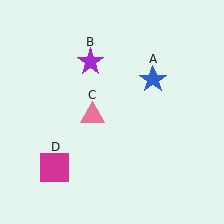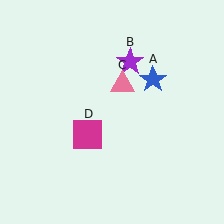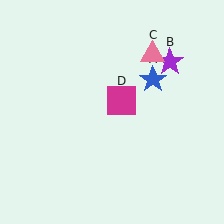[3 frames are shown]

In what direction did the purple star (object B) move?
The purple star (object B) moved right.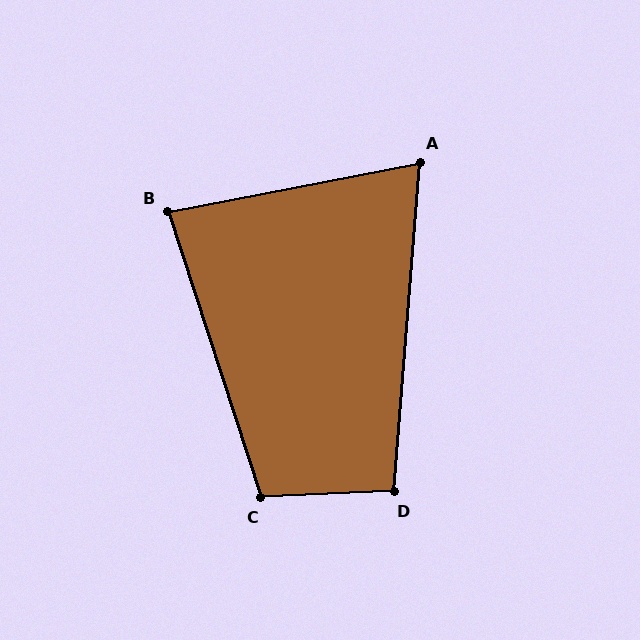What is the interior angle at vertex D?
Approximately 97 degrees (obtuse).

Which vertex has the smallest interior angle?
A, at approximately 74 degrees.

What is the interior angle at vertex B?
Approximately 83 degrees (acute).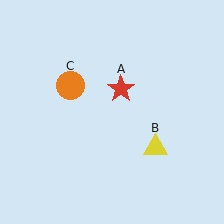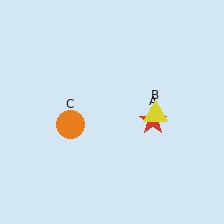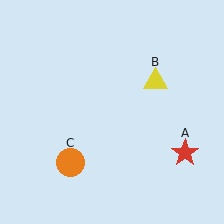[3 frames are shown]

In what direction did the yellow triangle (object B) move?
The yellow triangle (object B) moved up.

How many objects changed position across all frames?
3 objects changed position: red star (object A), yellow triangle (object B), orange circle (object C).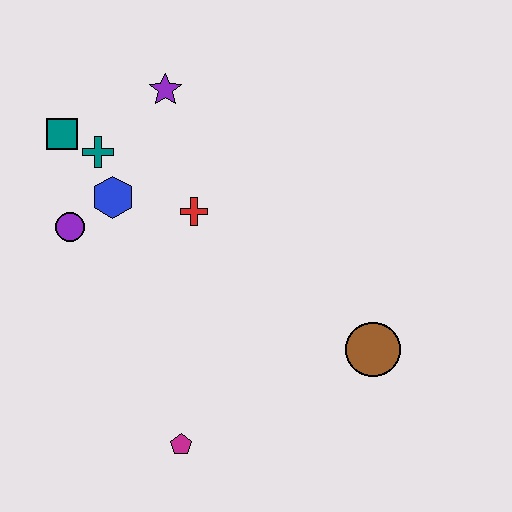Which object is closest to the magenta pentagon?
The brown circle is closest to the magenta pentagon.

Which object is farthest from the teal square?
The brown circle is farthest from the teal square.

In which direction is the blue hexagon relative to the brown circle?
The blue hexagon is to the left of the brown circle.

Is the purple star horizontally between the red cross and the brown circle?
No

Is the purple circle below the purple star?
Yes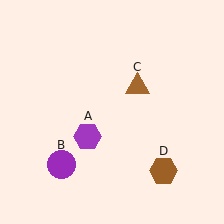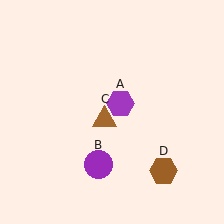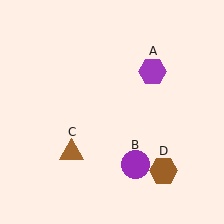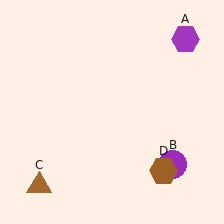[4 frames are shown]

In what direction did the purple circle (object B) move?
The purple circle (object B) moved right.